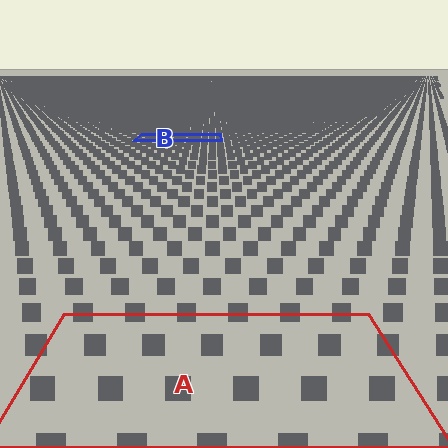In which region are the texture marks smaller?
The texture marks are smaller in region B, because it is farther away.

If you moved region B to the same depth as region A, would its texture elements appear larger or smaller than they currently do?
They would appear larger. At a closer depth, the same texture elements are projected at a bigger on-screen size.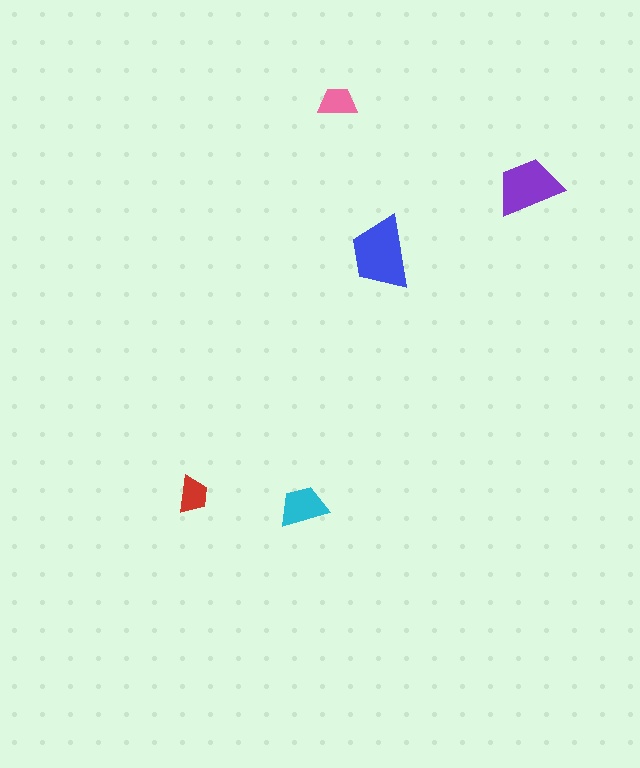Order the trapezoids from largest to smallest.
the blue one, the purple one, the cyan one, the pink one, the red one.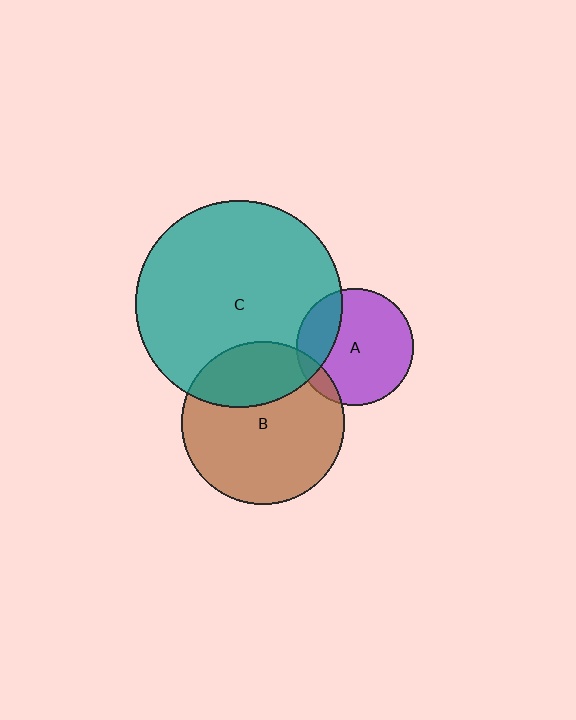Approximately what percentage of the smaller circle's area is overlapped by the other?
Approximately 25%.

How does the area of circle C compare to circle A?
Approximately 3.2 times.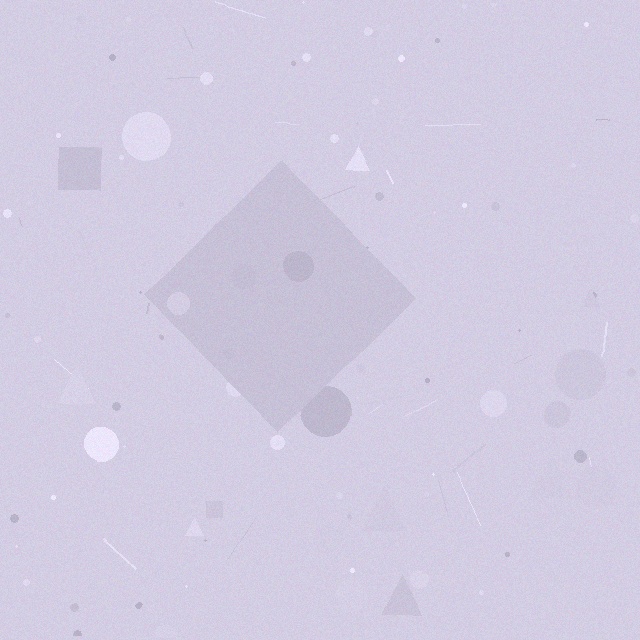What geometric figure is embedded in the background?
A diamond is embedded in the background.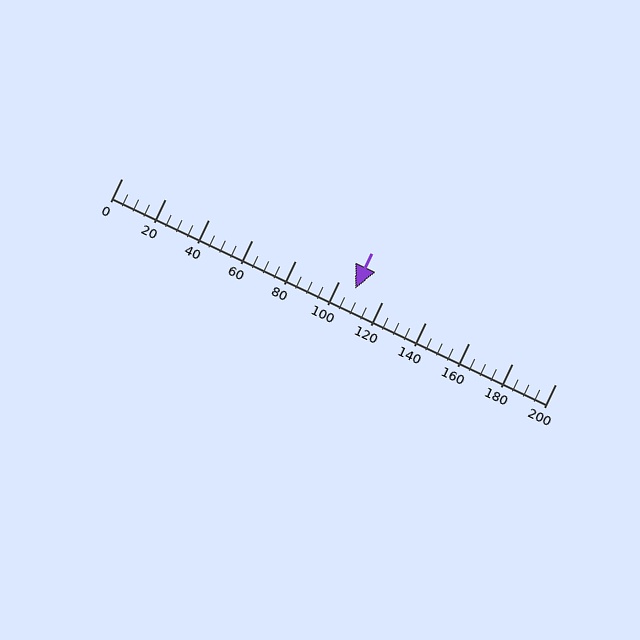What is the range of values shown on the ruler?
The ruler shows values from 0 to 200.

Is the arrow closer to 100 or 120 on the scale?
The arrow is closer to 100.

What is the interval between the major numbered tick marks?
The major tick marks are spaced 20 units apart.